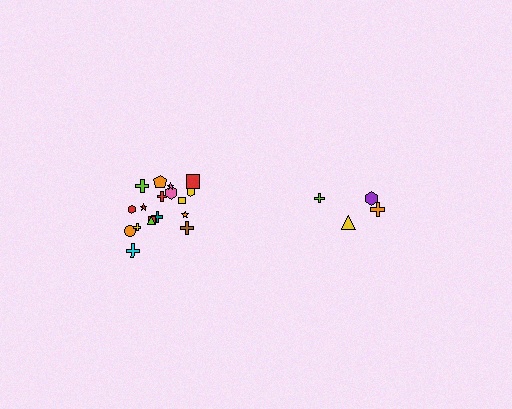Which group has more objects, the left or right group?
The left group.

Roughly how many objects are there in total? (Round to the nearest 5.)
Roughly 20 objects in total.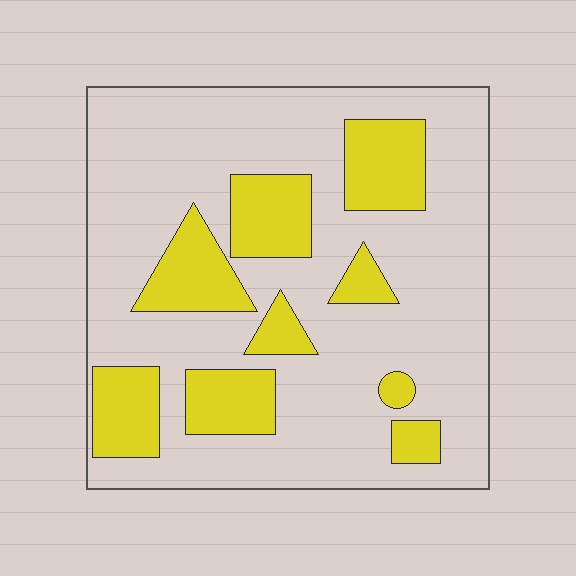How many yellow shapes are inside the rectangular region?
9.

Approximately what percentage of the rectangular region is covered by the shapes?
Approximately 25%.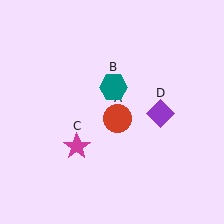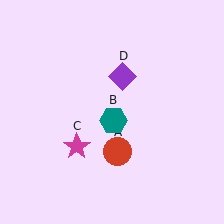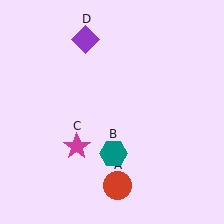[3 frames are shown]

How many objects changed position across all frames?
3 objects changed position: red circle (object A), teal hexagon (object B), purple diamond (object D).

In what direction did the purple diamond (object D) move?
The purple diamond (object D) moved up and to the left.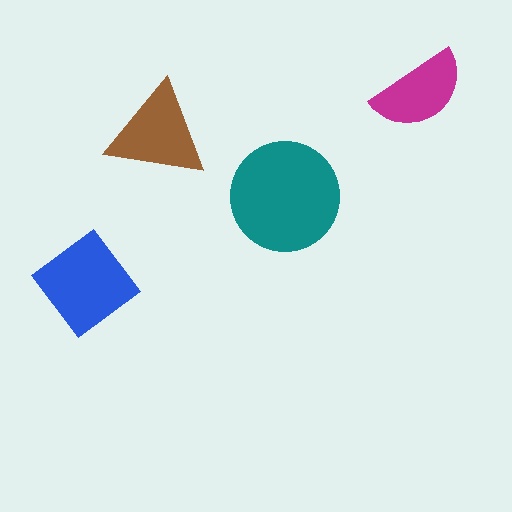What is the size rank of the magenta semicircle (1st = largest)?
4th.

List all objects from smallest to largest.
The magenta semicircle, the brown triangle, the blue diamond, the teal circle.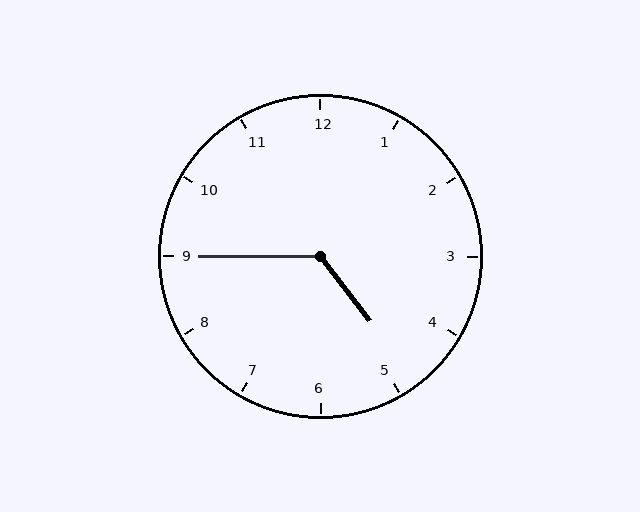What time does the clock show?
4:45.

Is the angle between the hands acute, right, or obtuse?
It is obtuse.